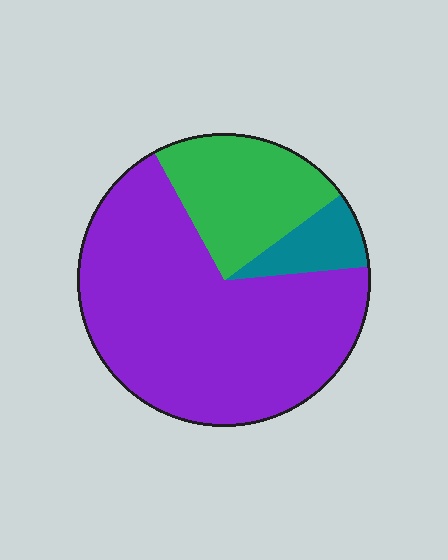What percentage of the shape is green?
Green takes up less than a quarter of the shape.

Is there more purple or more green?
Purple.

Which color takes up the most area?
Purple, at roughly 70%.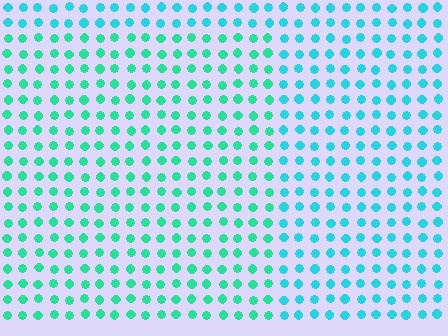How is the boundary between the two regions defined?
The boundary is defined purely by a slight shift in hue (about 27 degrees). Spacing, size, and orientation are identical on both sides.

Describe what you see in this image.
The image is filled with small cyan elements in a uniform arrangement. A rectangle-shaped region is visible where the elements are tinted to a slightly different hue, forming a subtle color boundary.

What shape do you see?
I see a rectangle.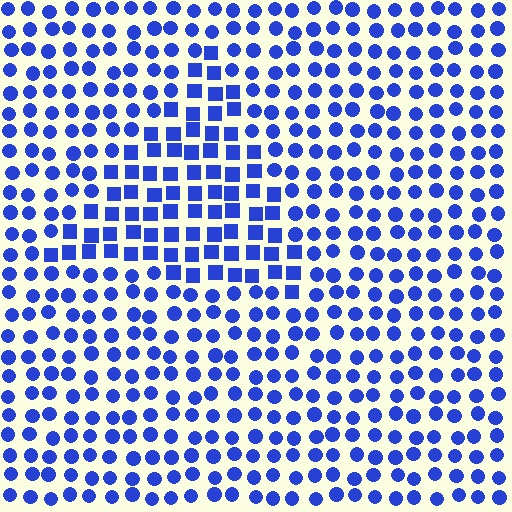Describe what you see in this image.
The image is filled with small blue elements arranged in a uniform grid. A triangle-shaped region contains squares, while the surrounding area contains circles. The boundary is defined purely by the change in element shape.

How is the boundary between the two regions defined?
The boundary is defined by a change in element shape: squares inside vs. circles outside. All elements share the same color and spacing.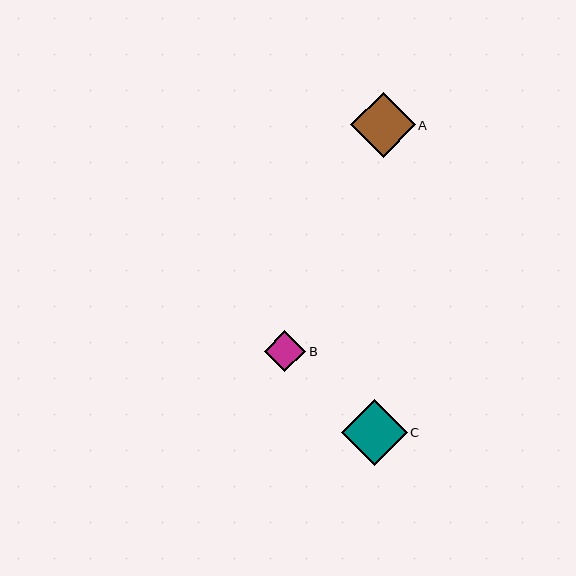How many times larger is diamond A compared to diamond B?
Diamond A is approximately 1.6 times the size of diamond B.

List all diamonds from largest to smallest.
From largest to smallest: C, A, B.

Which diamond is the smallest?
Diamond B is the smallest with a size of approximately 41 pixels.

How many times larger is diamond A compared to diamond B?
Diamond A is approximately 1.6 times the size of diamond B.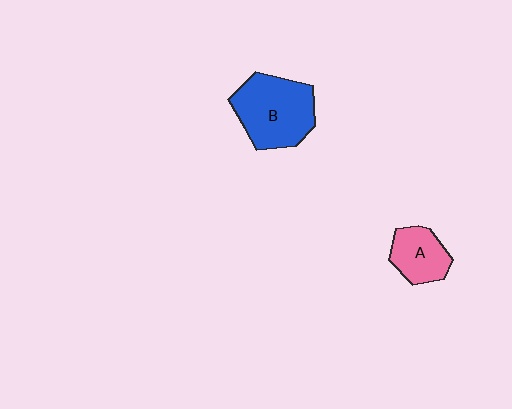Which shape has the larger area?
Shape B (blue).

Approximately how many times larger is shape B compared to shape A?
Approximately 1.8 times.